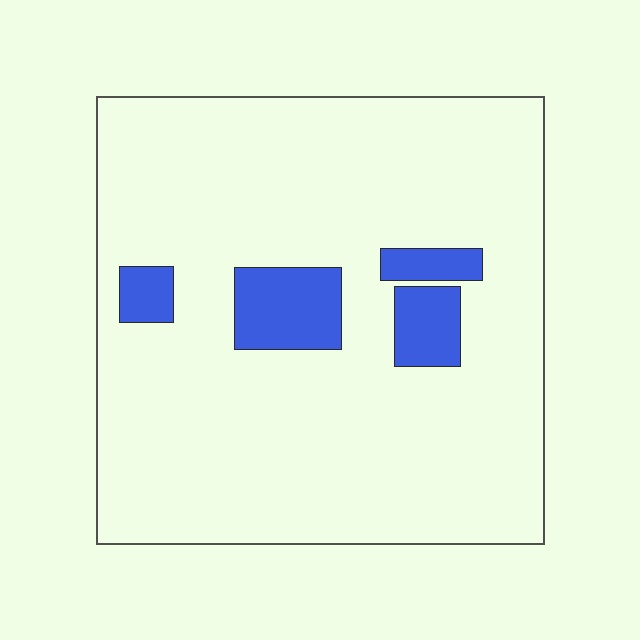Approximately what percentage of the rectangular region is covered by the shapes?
Approximately 10%.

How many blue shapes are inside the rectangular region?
4.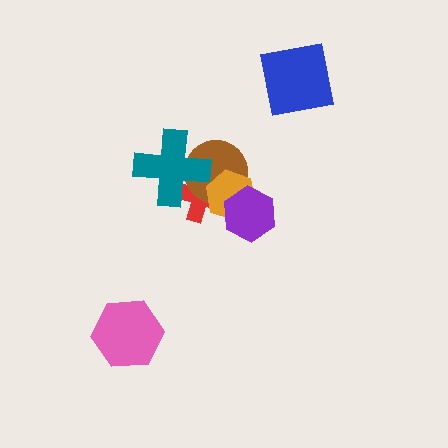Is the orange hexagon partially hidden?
Yes, it is partially covered by another shape.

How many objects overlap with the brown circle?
4 objects overlap with the brown circle.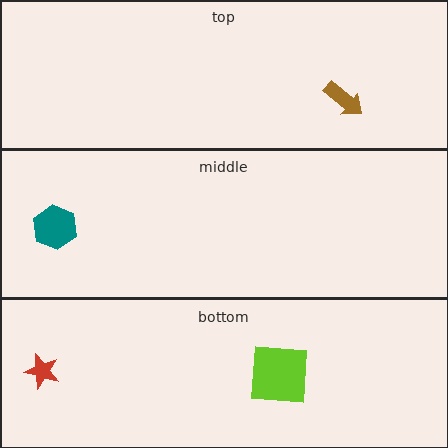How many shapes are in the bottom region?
2.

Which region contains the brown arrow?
The top region.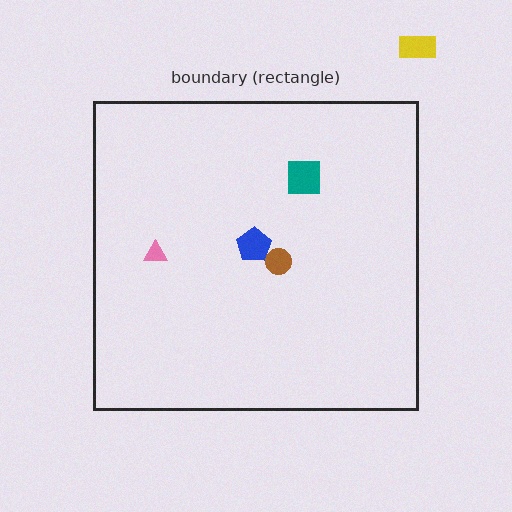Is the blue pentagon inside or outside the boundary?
Inside.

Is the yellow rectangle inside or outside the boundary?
Outside.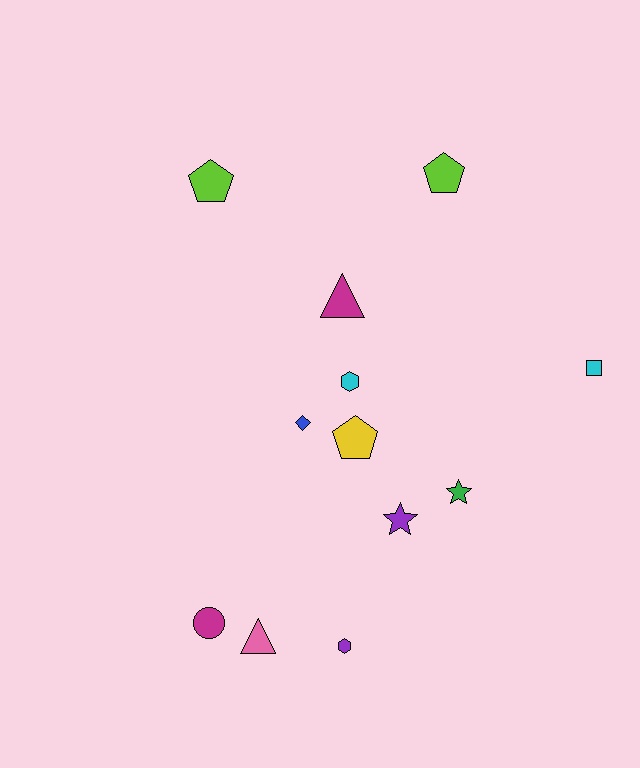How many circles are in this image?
There is 1 circle.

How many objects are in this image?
There are 12 objects.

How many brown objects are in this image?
There are no brown objects.